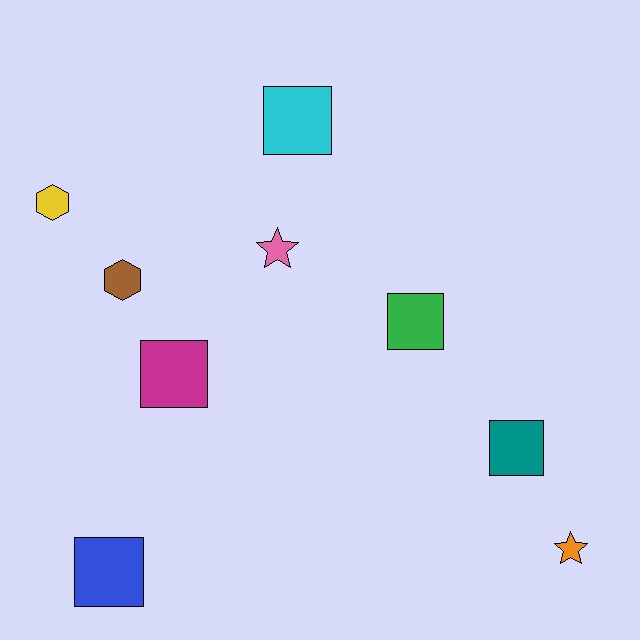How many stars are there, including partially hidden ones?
There are 2 stars.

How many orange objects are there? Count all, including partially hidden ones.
There is 1 orange object.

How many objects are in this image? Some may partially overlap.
There are 9 objects.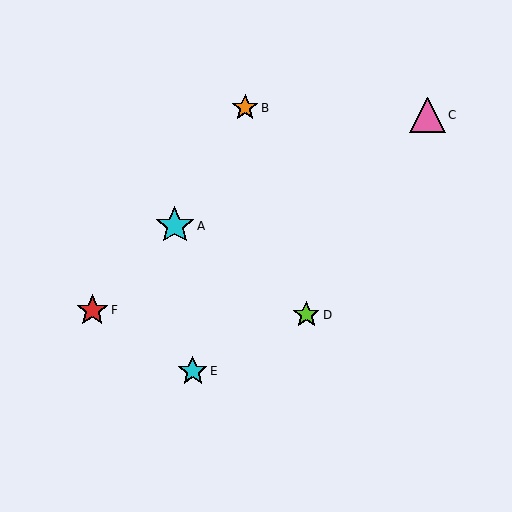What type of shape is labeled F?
Shape F is a red star.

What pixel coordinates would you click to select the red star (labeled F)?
Click at (92, 310) to select the red star F.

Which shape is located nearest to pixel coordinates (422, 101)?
The pink triangle (labeled C) at (427, 115) is nearest to that location.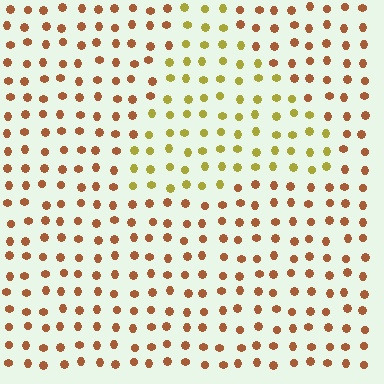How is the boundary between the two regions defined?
The boundary is defined purely by a slight shift in hue (about 40 degrees). Spacing, size, and orientation are identical on both sides.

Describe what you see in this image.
The image is filled with small brown elements in a uniform arrangement. A triangle-shaped region is visible where the elements are tinted to a slightly different hue, forming a subtle color boundary.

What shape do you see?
I see a triangle.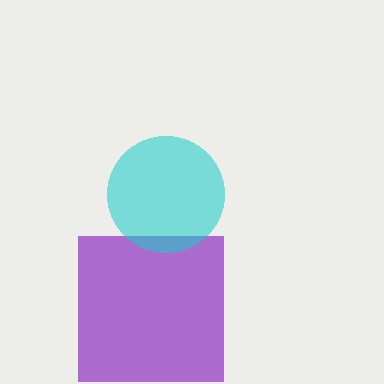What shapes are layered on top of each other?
The layered shapes are: a purple square, a cyan circle.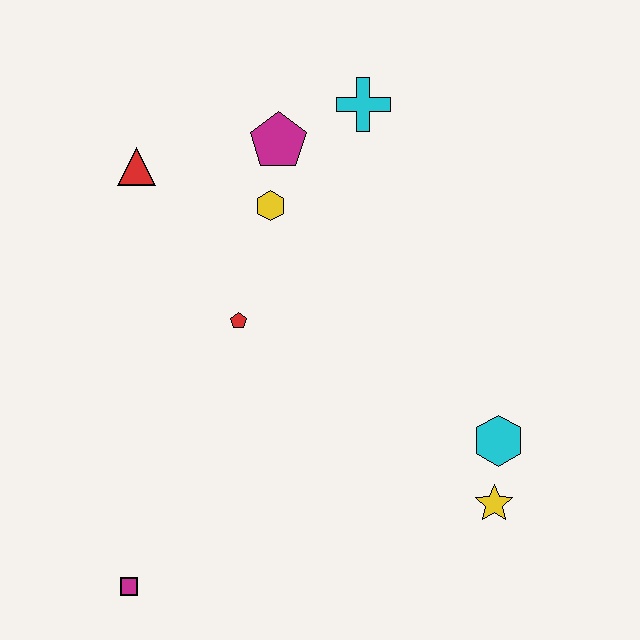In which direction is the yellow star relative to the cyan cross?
The yellow star is below the cyan cross.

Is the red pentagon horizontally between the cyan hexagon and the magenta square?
Yes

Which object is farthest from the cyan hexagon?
The red triangle is farthest from the cyan hexagon.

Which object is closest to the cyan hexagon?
The yellow star is closest to the cyan hexagon.